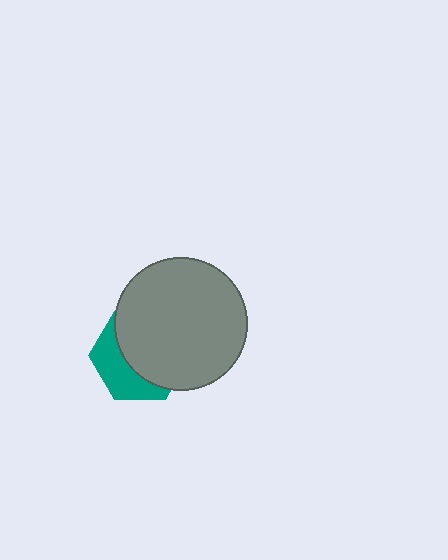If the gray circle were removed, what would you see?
You would see the complete teal hexagon.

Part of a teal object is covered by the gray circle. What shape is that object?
It is a hexagon.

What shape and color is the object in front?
The object in front is a gray circle.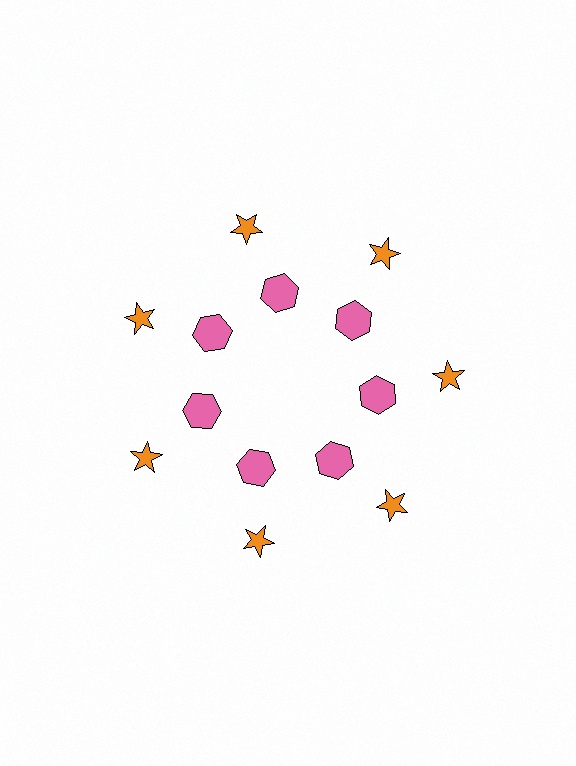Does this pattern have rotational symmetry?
Yes, this pattern has 7-fold rotational symmetry. It looks the same after rotating 51 degrees around the center.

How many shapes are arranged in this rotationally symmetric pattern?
There are 14 shapes, arranged in 7 groups of 2.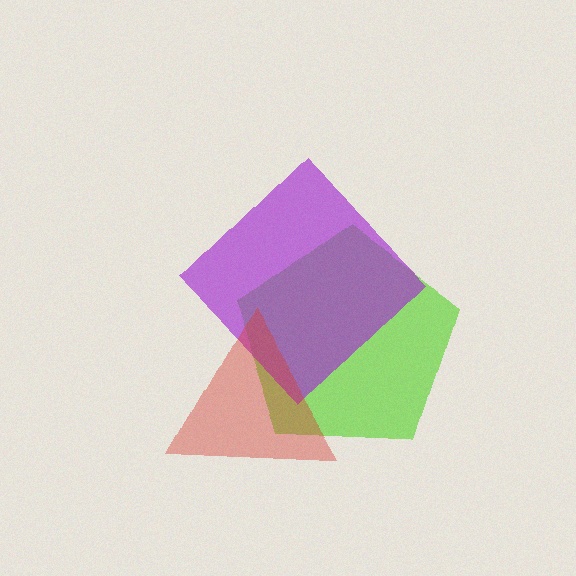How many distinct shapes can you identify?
There are 3 distinct shapes: a lime pentagon, a purple diamond, a red triangle.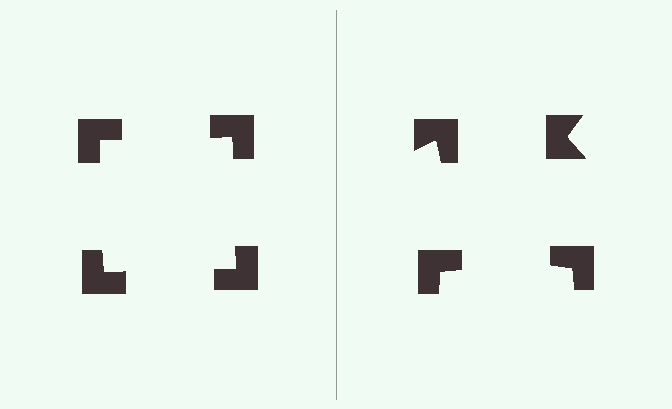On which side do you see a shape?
An illusory square appears on the left side. On the right side the wedge cuts are rotated, so no coherent shape forms.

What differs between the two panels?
The notched squares are positioned identically on both sides; only the wedge orientations differ. On the left they align to a square; on the right they are misaligned.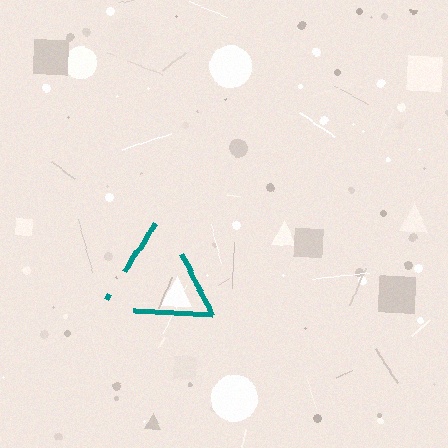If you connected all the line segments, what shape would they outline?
They would outline a triangle.